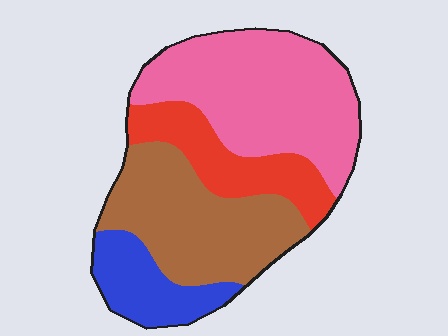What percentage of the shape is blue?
Blue covers 14% of the shape.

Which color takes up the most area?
Pink, at roughly 40%.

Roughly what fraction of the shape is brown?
Brown covers 31% of the shape.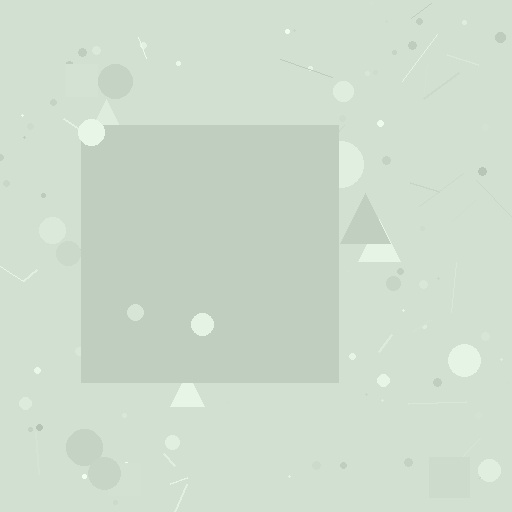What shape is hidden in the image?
A square is hidden in the image.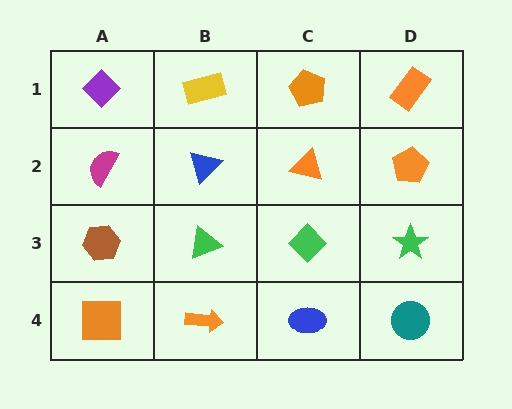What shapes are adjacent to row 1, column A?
A magenta semicircle (row 2, column A), a yellow rectangle (row 1, column B).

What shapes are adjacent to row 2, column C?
An orange pentagon (row 1, column C), a green diamond (row 3, column C), a blue triangle (row 2, column B), an orange pentagon (row 2, column D).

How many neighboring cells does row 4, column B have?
3.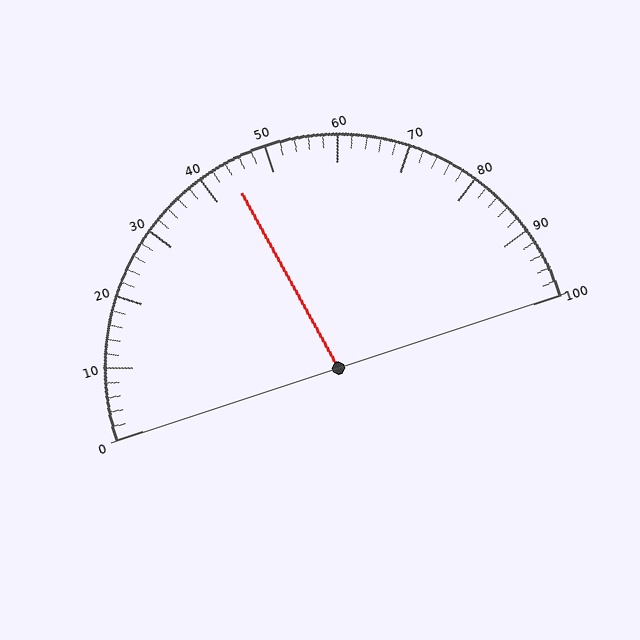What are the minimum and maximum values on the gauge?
The gauge ranges from 0 to 100.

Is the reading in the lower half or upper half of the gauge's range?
The reading is in the lower half of the range (0 to 100).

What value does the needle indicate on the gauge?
The needle indicates approximately 44.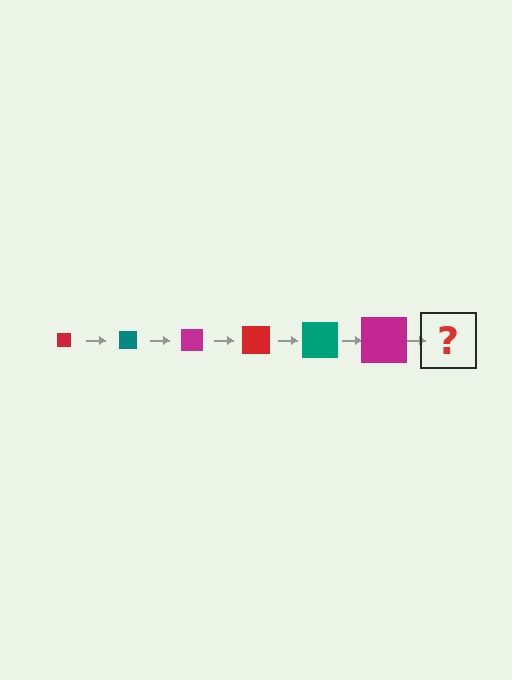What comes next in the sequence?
The next element should be a red square, larger than the previous one.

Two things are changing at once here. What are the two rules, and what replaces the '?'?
The two rules are that the square grows larger each step and the color cycles through red, teal, and magenta. The '?' should be a red square, larger than the previous one.